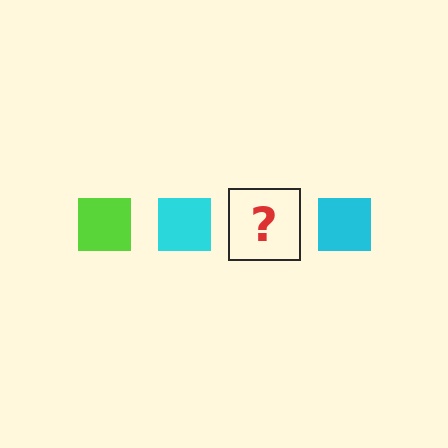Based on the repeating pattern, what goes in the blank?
The blank should be a lime square.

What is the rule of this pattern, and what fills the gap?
The rule is that the pattern cycles through lime, cyan squares. The gap should be filled with a lime square.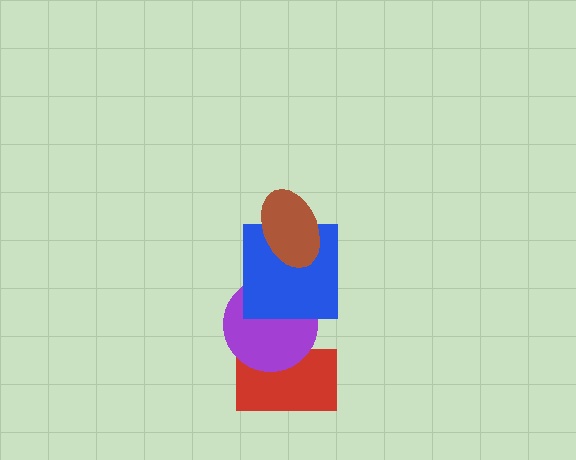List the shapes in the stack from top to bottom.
From top to bottom: the brown ellipse, the blue square, the purple circle, the red rectangle.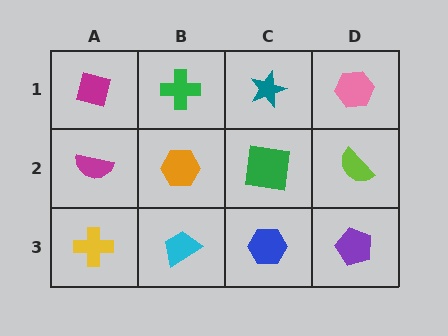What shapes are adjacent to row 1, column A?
A magenta semicircle (row 2, column A), a green cross (row 1, column B).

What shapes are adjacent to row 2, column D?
A pink hexagon (row 1, column D), a purple pentagon (row 3, column D), a green square (row 2, column C).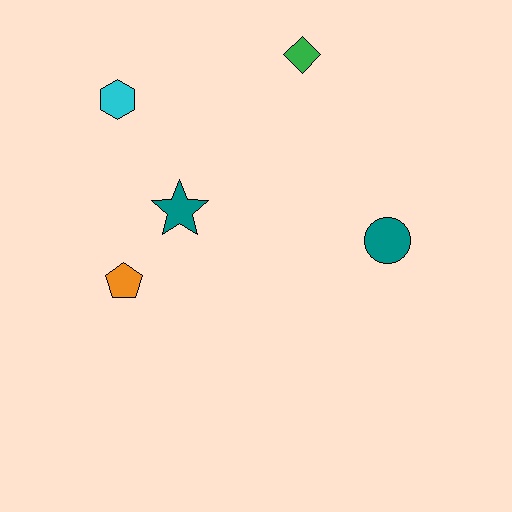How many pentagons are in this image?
There is 1 pentagon.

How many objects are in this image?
There are 5 objects.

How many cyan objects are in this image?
There is 1 cyan object.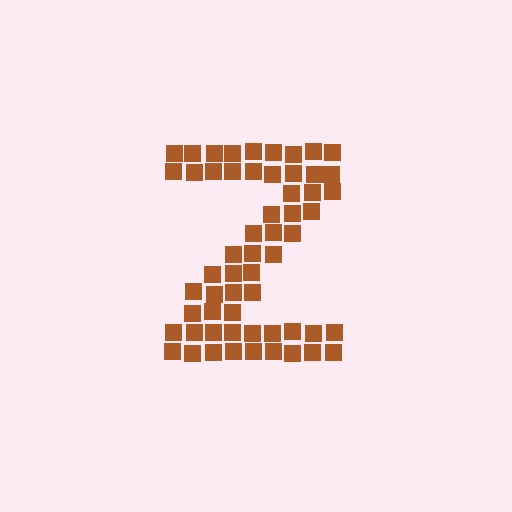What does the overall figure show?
The overall figure shows the letter Z.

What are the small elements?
The small elements are squares.